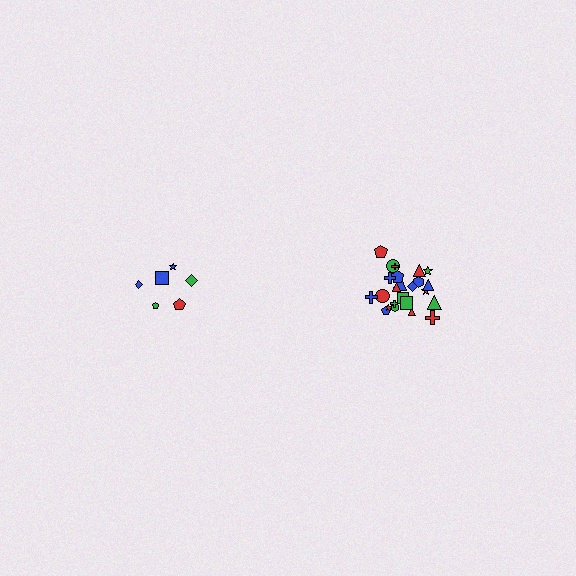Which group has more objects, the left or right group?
The right group.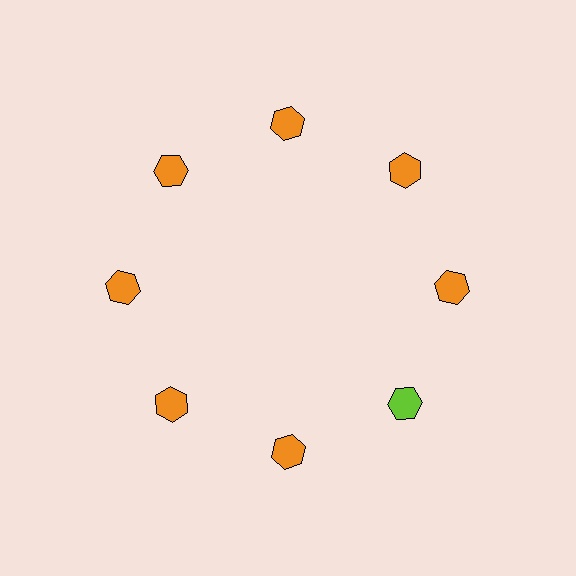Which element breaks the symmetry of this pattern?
The lime hexagon at roughly the 4 o'clock position breaks the symmetry. All other shapes are orange hexagons.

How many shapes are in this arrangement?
There are 8 shapes arranged in a ring pattern.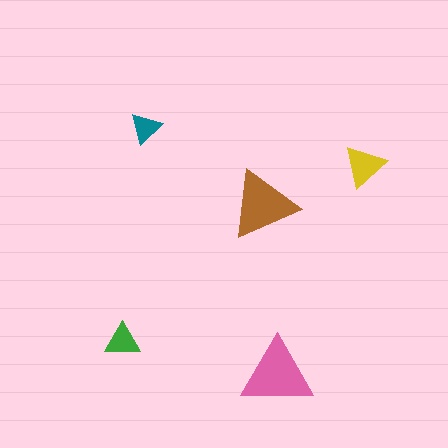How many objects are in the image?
There are 5 objects in the image.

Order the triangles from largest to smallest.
the pink one, the brown one, the yellow one, the green one, the teal one.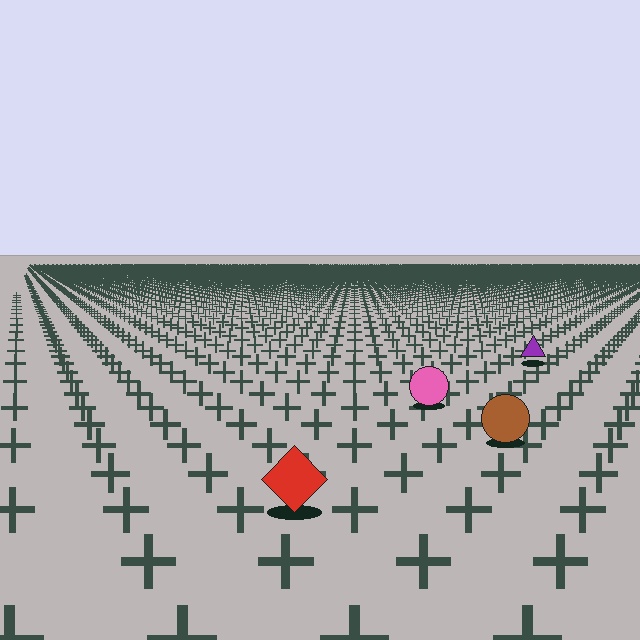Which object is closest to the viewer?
The red diamond is closest. The texture marks near it are larger and more spread out.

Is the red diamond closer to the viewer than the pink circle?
Yes. The red diamond is closer — you can tell from the texture gradient: the ground texture is coarser near it.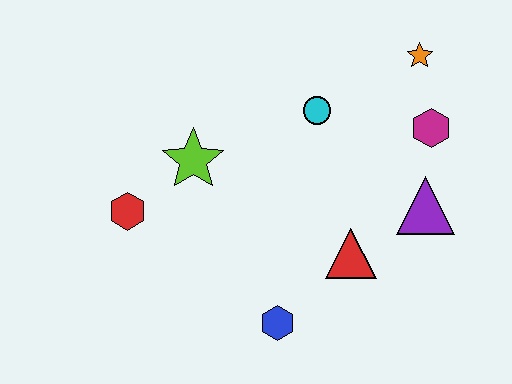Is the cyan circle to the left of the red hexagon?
No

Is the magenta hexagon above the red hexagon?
Yes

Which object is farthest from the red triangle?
The red hexagon is farthest from the red triangle.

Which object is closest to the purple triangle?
The magenta hexagon is closest to the purple triangle.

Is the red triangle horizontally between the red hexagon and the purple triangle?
Yes